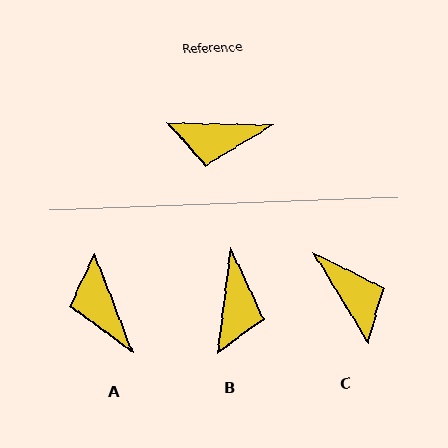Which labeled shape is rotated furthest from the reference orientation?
C, about 122 degrees away.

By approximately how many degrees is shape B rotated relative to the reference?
Approximately 84 degrees counter-clockwise.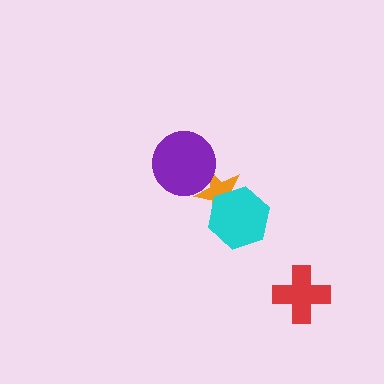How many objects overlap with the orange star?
2 objects overlap with the orange star.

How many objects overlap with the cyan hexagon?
1 object overlaps with the cyan hexagon.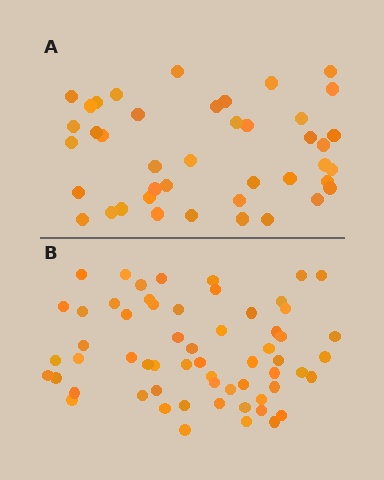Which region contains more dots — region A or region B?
Region B (the bottom region) has more dots.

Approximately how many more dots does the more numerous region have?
Region B has approximately 20 more dots than region A.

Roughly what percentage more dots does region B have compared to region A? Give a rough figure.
About 45% more.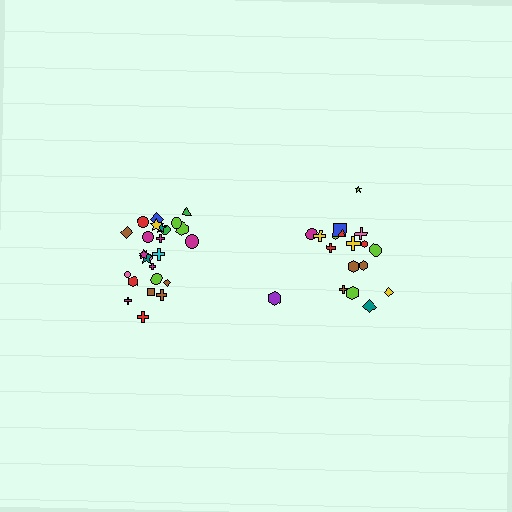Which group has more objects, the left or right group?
The left group.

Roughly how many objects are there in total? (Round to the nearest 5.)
Roughly 45 objects in total.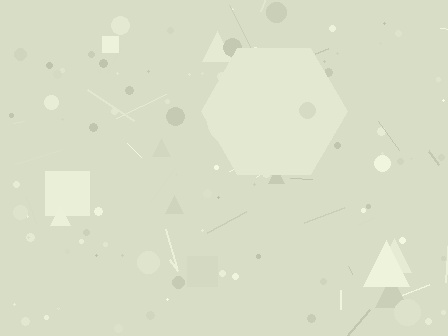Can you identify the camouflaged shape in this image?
The camouflaged shape is a hexagon.